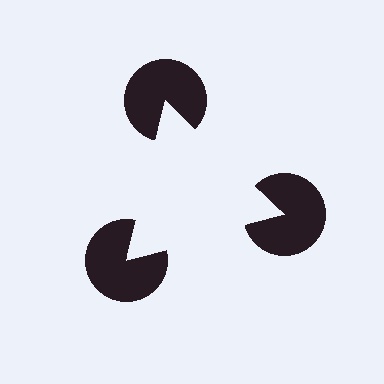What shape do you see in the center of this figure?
An illusory triangle — its edges are inferred from the aligned wedge cuts in the pac-man discs, not physically drawn.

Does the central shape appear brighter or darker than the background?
It typically appears slightly brighter than the background, even though no actual brightness change is drawn.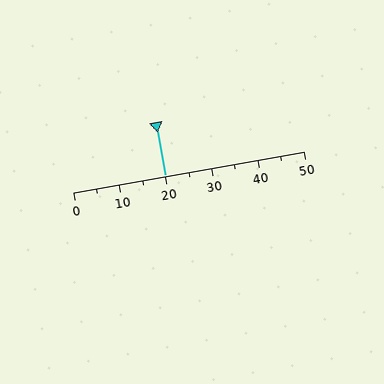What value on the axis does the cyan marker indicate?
The marker indicates approximately 20.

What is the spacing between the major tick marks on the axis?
The major ticks are spaced 10 apart.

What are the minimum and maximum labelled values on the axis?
The axis runs from 0 to 50.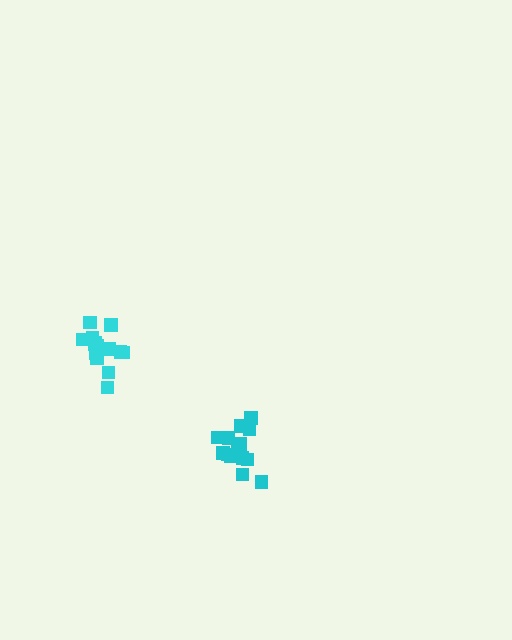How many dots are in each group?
Group 1: 15 dots, Group 2: 14 dots (29 total).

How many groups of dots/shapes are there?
There are 2 groups.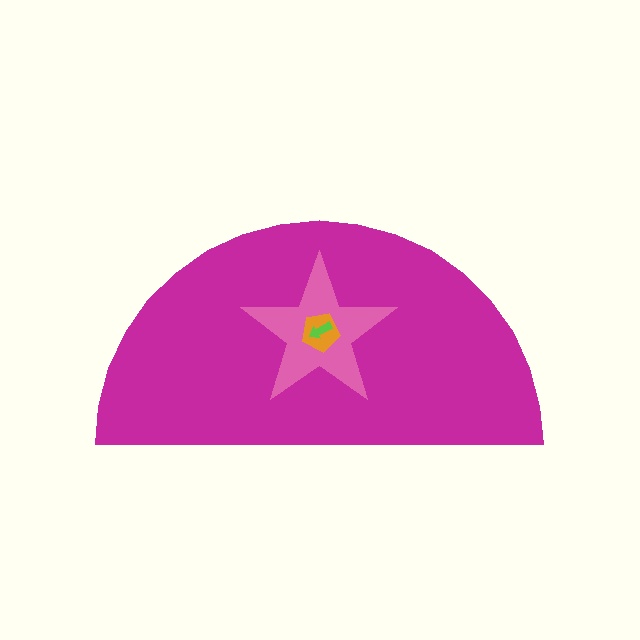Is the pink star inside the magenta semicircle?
Yes.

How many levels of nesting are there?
4.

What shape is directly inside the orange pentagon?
The lime arrow.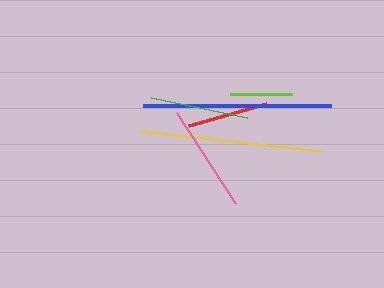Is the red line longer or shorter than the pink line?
The pink line is longer than the red line.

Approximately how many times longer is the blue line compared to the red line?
The blue line is approximately 2.3 times the length of the red line.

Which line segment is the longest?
The blue line is the longest at approximately 188 pixels.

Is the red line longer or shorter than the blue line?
The blue line is longer than the red line.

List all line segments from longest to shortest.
From longest to shortest: blue, yellow, pink, green, red, lime.